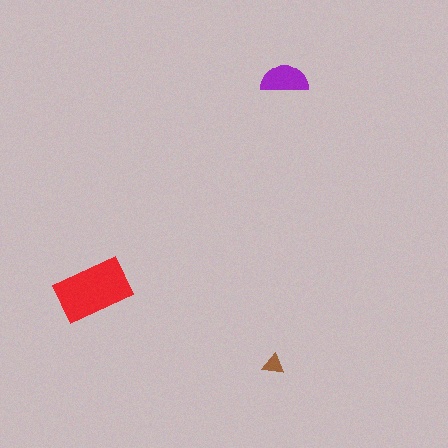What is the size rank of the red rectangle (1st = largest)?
1st.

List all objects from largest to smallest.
The red rectangle, the purple semicircle, the brown triangle.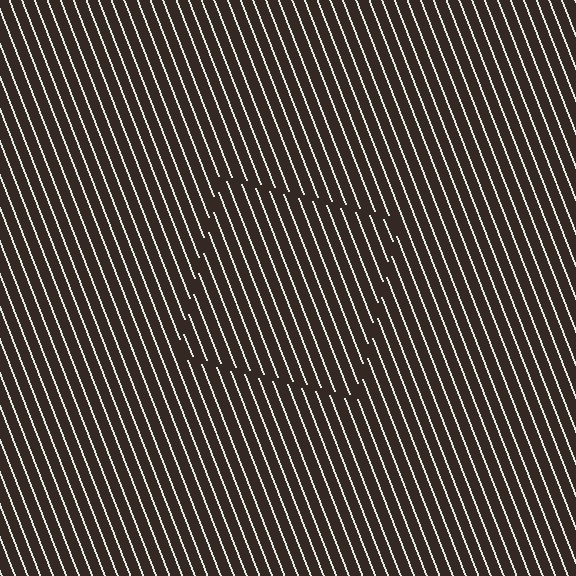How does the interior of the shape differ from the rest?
The interior of the shape contains the same grating, shifted by half a period — the contour is defined by the phase discontinuity where line-ends from the inner and outer gratings abut.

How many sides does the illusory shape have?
4 sides — the line-ends trace a square.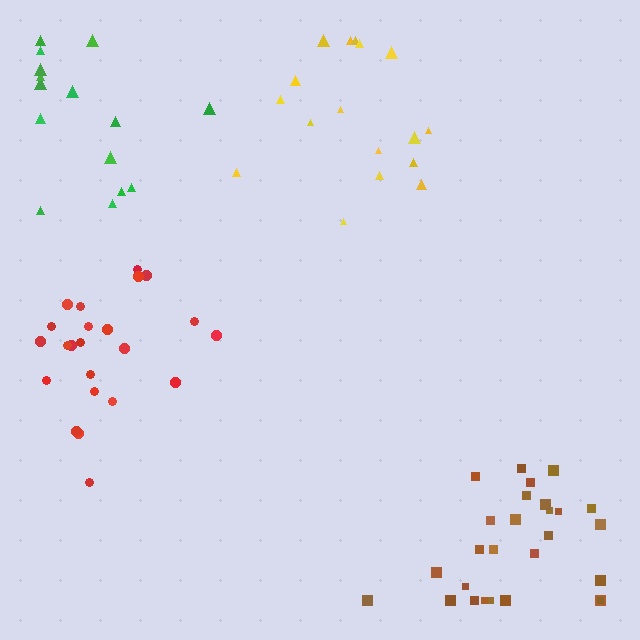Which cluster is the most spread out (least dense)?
Green.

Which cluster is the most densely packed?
Red.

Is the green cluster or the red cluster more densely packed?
Red.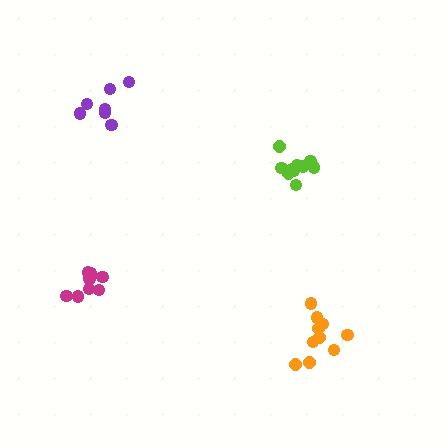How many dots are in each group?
Group 1: 7 dots, Group 2: 10 dots, Group 3: 9 dots, Group 4: 10 dots (36 total).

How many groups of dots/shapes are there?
There are 4 groups.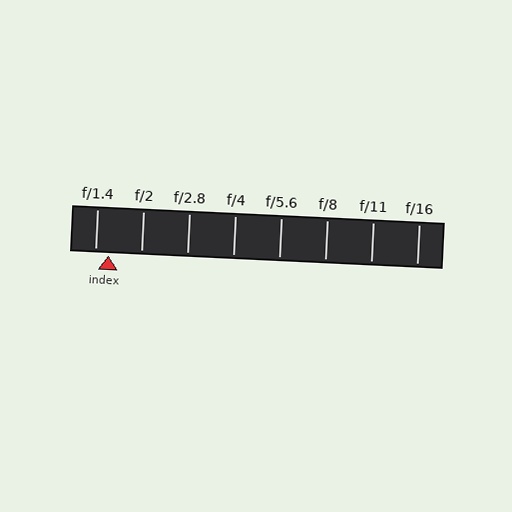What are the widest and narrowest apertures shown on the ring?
The widest aperture shown is f/1.4 and the narrowest is f/16.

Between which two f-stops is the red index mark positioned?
The index mark is between f/1.4 and f/2.